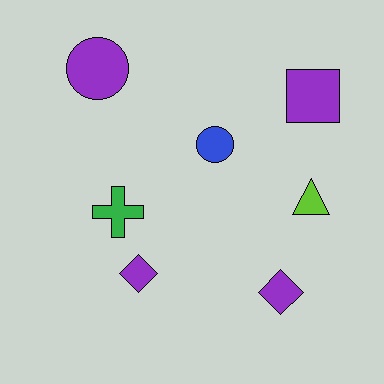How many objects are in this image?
There are 7 objects.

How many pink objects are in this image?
There are no pink objects.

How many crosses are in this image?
There is 1 cross.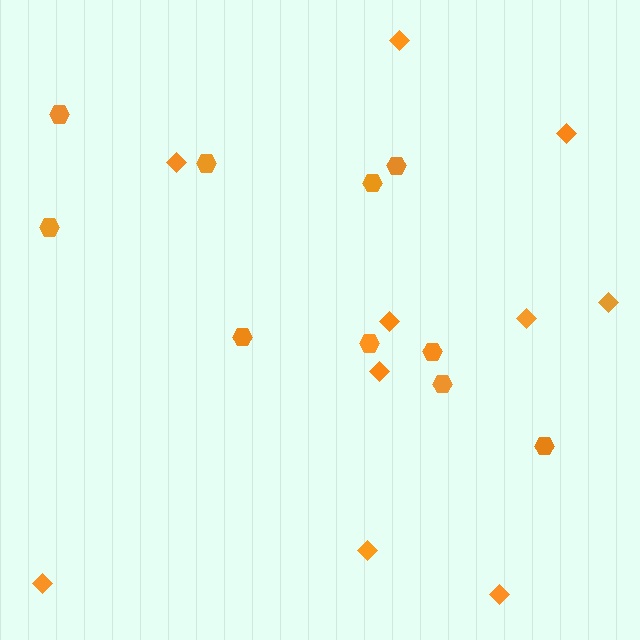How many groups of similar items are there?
There are 2 groups: one group of diamonds (10) and one group of hexagons (10).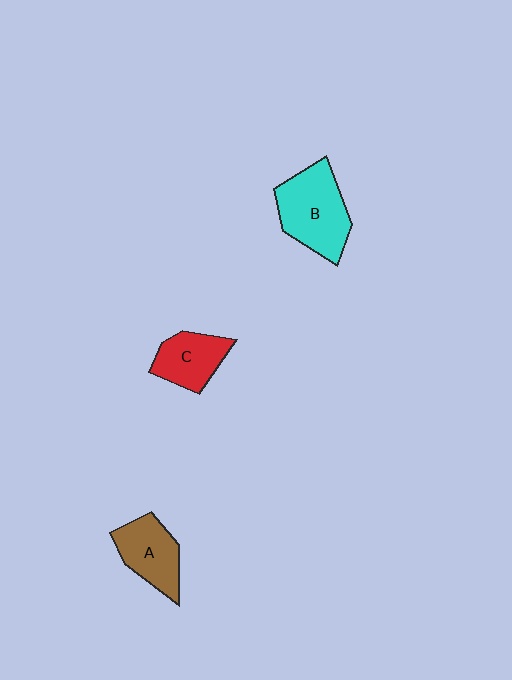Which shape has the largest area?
Shape B (cyan).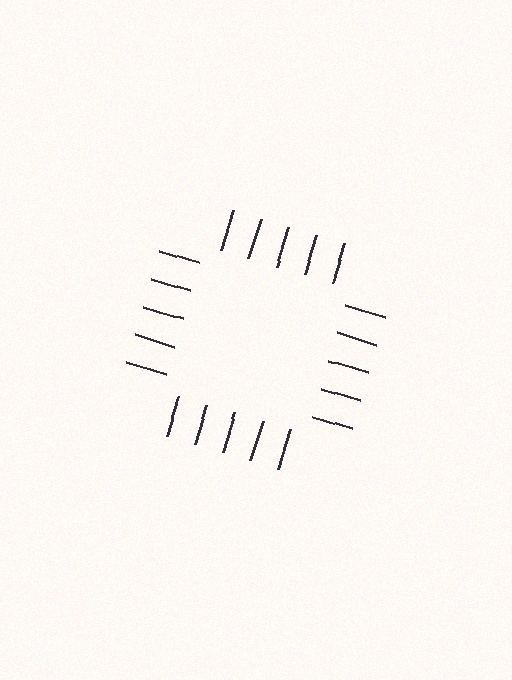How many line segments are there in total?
20 — 5 along each of the 4 edges.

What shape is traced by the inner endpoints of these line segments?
An illusory square — the line segments terminate on its edges but no continuous stroke is drawn.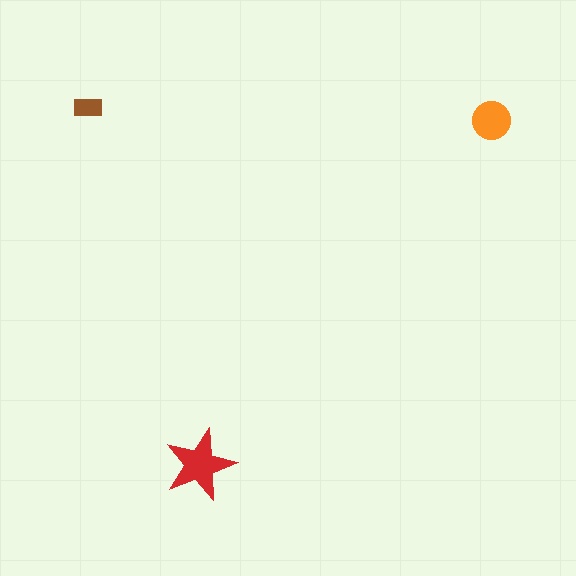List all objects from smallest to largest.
The brown rectangle, the orange circle, the red star.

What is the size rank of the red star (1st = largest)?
1st.